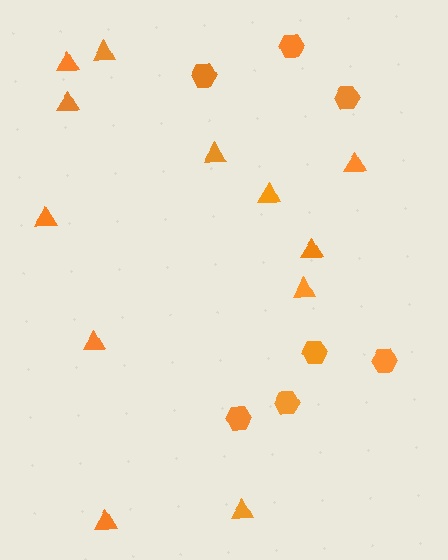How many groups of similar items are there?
There are 2 groups: one group of hexagons (7) and one group of triangles (12).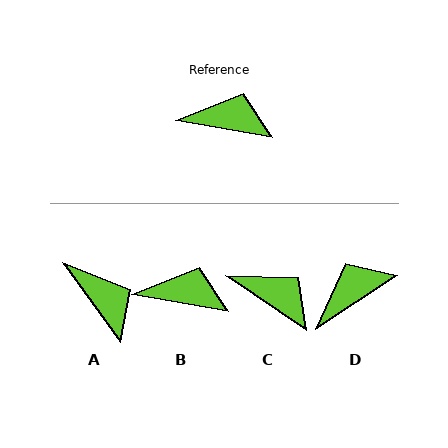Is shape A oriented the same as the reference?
No, it is off by about 44 degrees.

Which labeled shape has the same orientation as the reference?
B.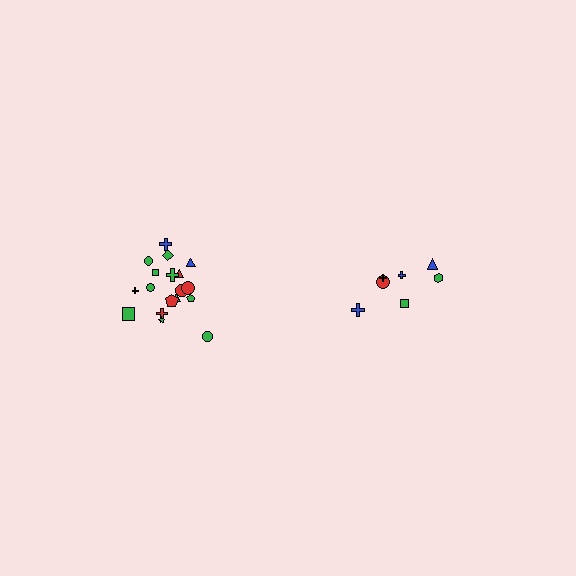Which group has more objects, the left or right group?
The left group.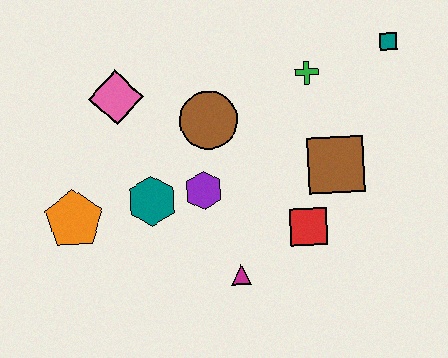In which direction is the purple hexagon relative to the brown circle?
The purple hexagon is below the brown circle.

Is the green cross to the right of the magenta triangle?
Yes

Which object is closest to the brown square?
The red square is closest to the brown square.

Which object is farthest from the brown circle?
The teal square is farthest from the brown circle.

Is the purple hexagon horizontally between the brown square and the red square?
No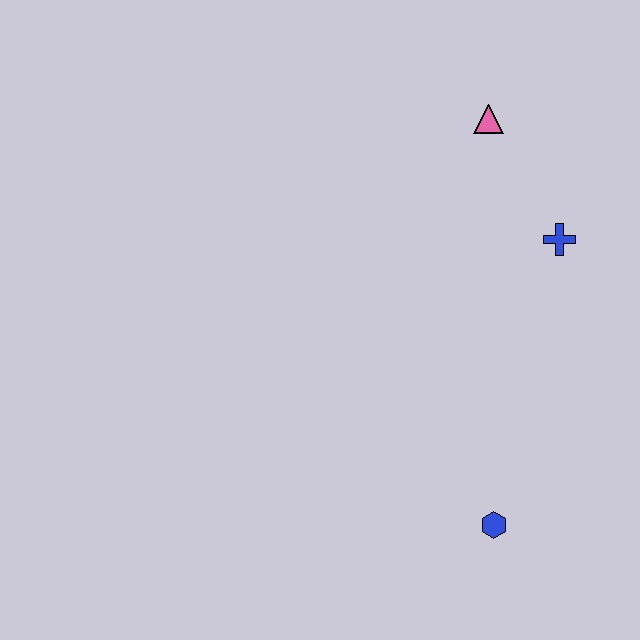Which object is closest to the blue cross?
The pink triangle is closest to the blue cross.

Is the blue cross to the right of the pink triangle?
Yes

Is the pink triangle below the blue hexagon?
No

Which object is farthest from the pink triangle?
The blue hexagon is farthest from the pink triangle.